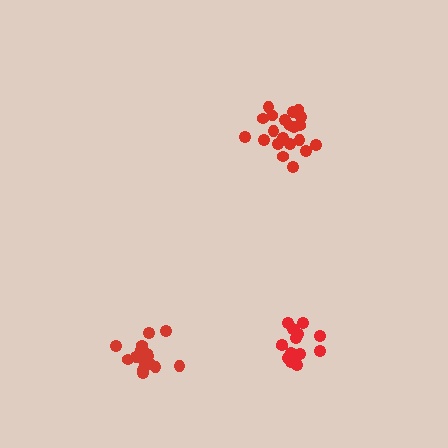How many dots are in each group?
Group 1: 16 dots, Group 2: 17 dots, Group 3: 21 dots (54 total).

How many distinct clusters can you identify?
There are 3 distinct clusters.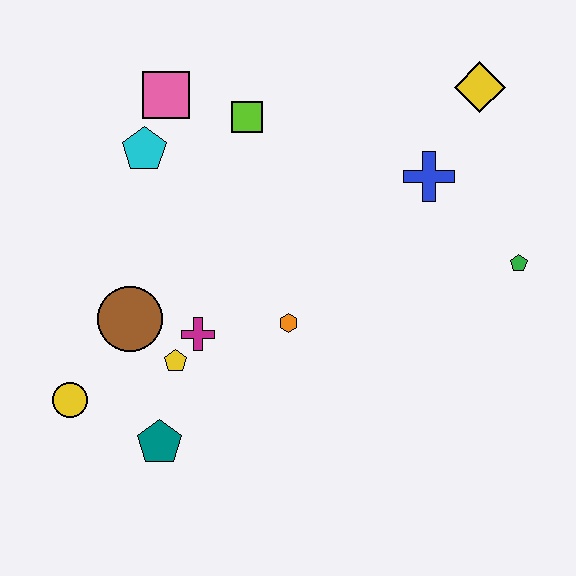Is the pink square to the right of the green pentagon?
No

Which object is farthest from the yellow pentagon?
The yellow diamond is farthest from the yellow pentagon.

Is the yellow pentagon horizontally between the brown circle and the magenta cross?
Yes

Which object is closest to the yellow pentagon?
The magenta cross is closest to the yellow pentagon.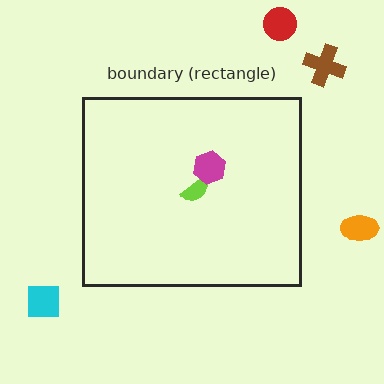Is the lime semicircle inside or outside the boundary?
Inside.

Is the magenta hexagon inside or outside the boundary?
Inside.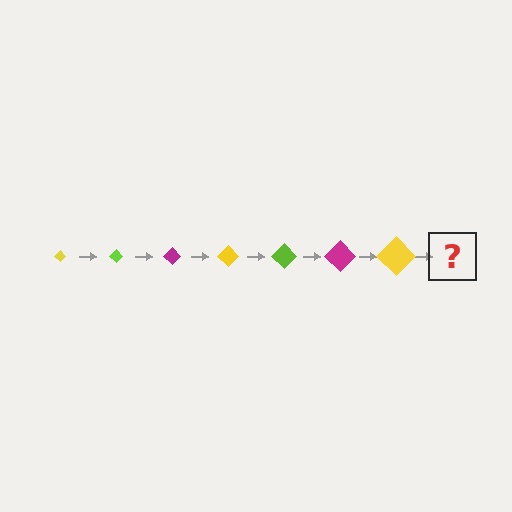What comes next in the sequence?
The next element should be a lime diamond, larger than the previous one.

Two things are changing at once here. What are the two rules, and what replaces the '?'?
The two rules are that the diamond grows larger each step and the color cycles through yellow, lime, and magenta. The '?' should be a lime diamond, larger than the previous one.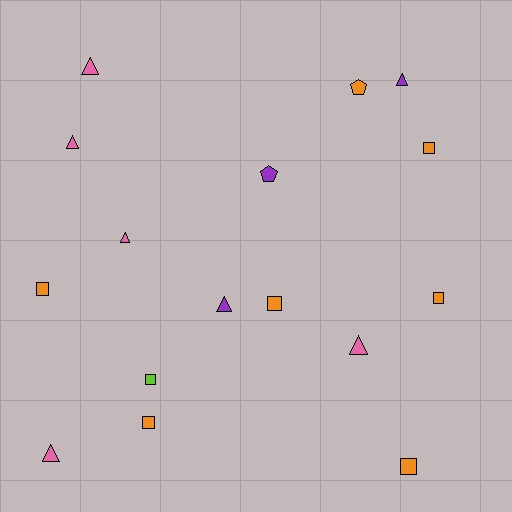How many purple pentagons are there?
There is 1 purple pentagon.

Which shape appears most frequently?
Square, with 7 objects.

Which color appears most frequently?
Orange, with 7 objects.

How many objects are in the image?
There are 16 objects.